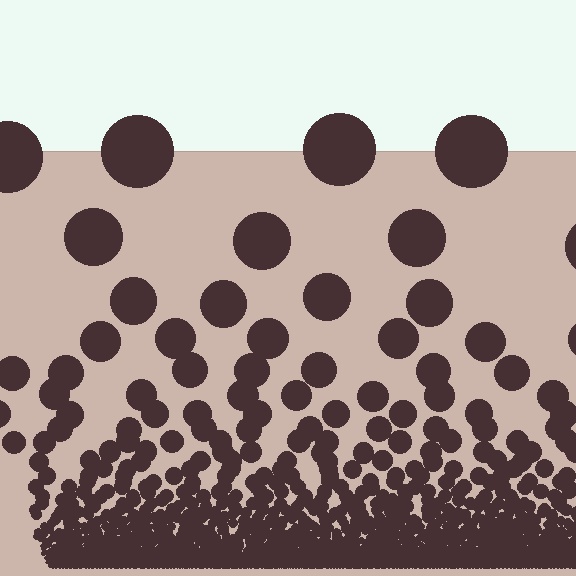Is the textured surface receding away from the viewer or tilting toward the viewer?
The surface appears to tilt toward the viewer. Texture elements get larger and sparser toward the top.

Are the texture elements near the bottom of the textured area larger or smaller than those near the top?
Smaller. The gradient is inverted — elements near the bottom are smaller and denser.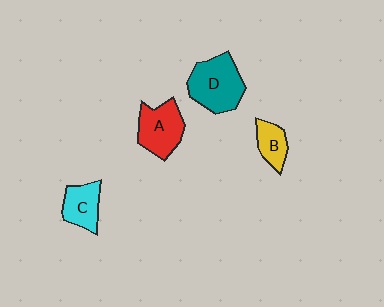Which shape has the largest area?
Shape D (teal).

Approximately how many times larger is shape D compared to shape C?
Approximately 1.7 times.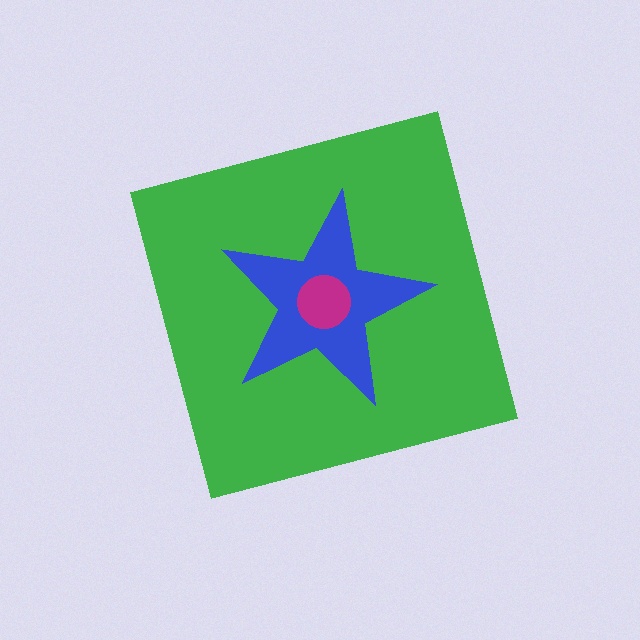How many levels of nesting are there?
3.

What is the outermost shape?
The green square.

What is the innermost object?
The magenta circle.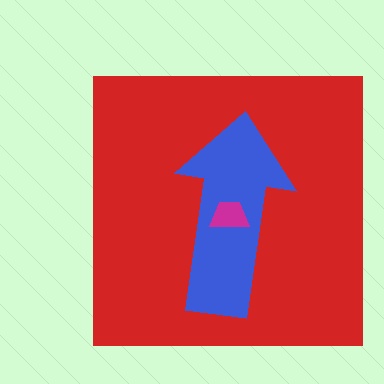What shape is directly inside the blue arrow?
The magenta trapezoid.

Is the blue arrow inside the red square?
Yes.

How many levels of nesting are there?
3.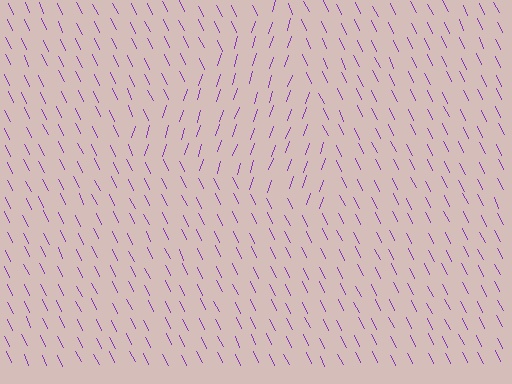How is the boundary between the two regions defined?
The boundary is defined purely by a change in line orientation (approximately 45 degrees difference). All lines are the same color and thickness.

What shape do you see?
I see a triangle.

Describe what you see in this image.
The image is filled with small purple line segments. A triangle region in the image has lines oriented differently from the surrounding lines, creating a visible texture boundary.